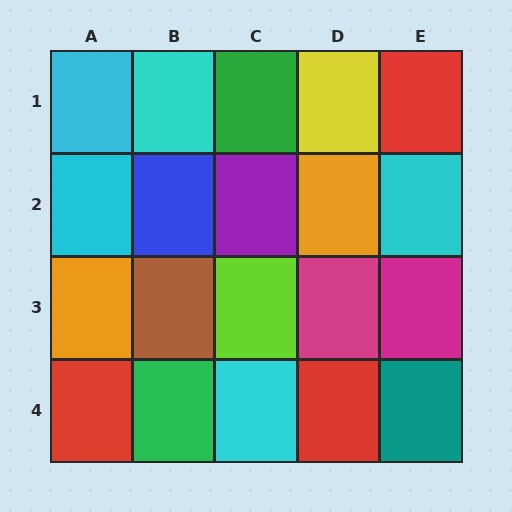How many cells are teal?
1 cell is teal.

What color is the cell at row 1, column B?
Cyan.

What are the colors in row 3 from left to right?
Orange, brown, lime, magenta, magenta.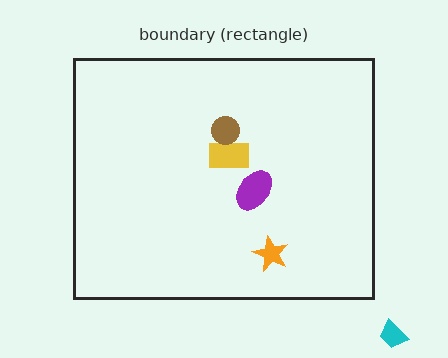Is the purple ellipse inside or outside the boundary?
Inside.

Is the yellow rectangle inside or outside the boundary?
Inside.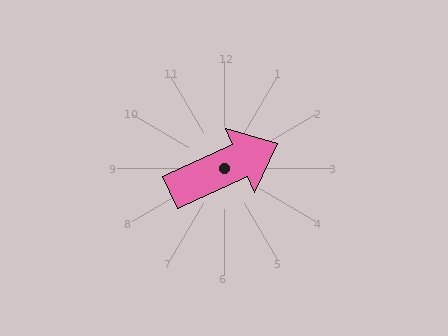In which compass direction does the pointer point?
Northeast.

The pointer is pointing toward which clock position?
Roughly 2 o'clock.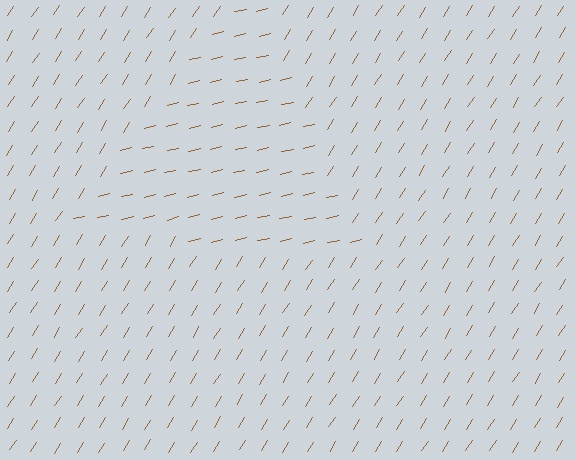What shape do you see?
I see a triangle.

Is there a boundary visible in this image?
Yes, there is a texture boundary formed by a change in line orientation.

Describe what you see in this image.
The image is filled with small brown line segments. A triangle region in the image has lines oriented differently from the surrounding lines, creating a visible texture boundary.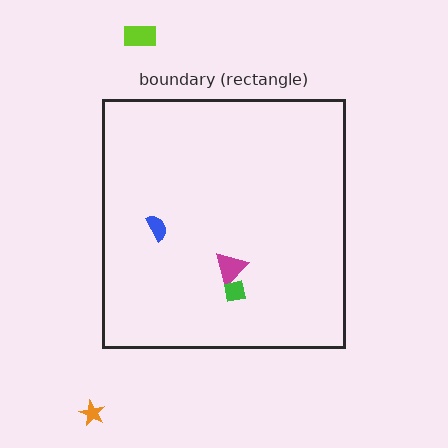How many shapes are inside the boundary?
3 inside, 2 outside.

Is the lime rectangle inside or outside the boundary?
Outside.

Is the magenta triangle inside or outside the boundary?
Inside.